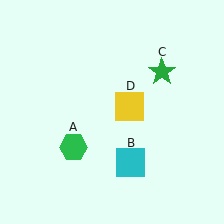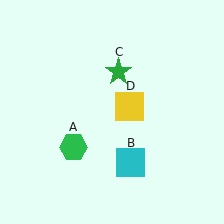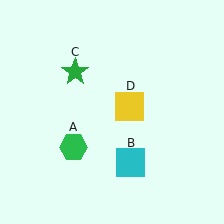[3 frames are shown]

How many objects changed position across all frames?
1 object changed position: green star (object C).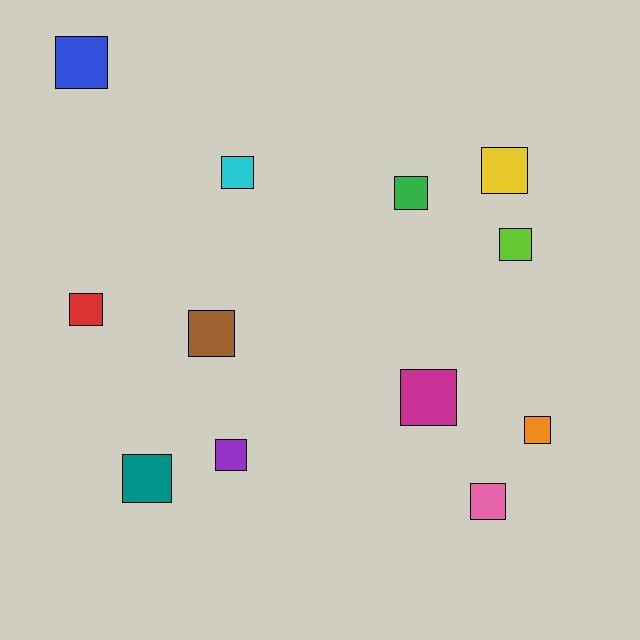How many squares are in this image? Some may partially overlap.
There are 12 squares.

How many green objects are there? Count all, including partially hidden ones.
There is 1 green object.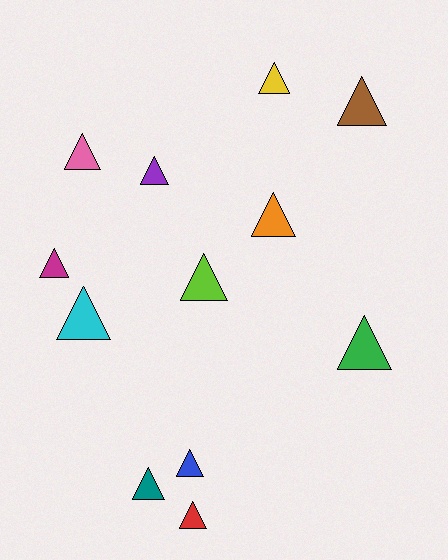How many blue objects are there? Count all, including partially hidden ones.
There is 1 blue object.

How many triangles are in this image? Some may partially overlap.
There are 12 triangles.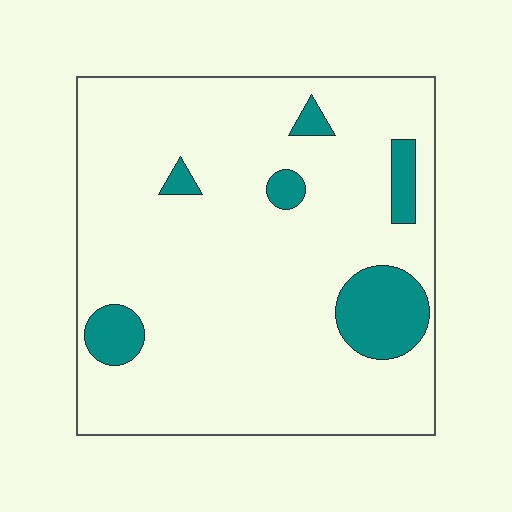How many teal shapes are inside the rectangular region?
6.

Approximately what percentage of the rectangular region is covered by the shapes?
Approximately 10%.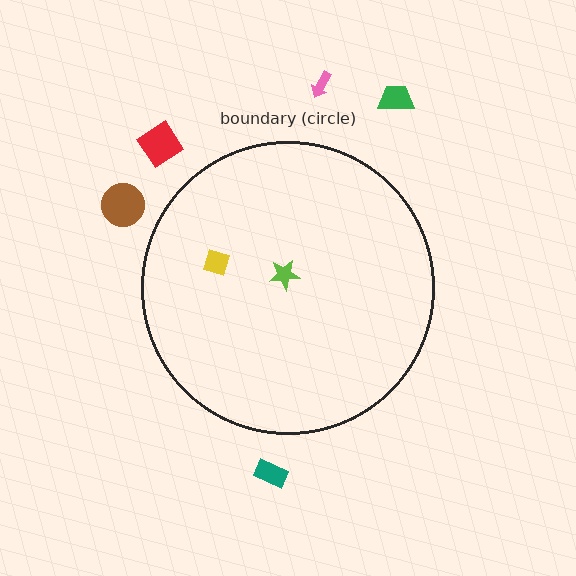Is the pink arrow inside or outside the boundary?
Outside.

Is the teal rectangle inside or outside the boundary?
Outside.